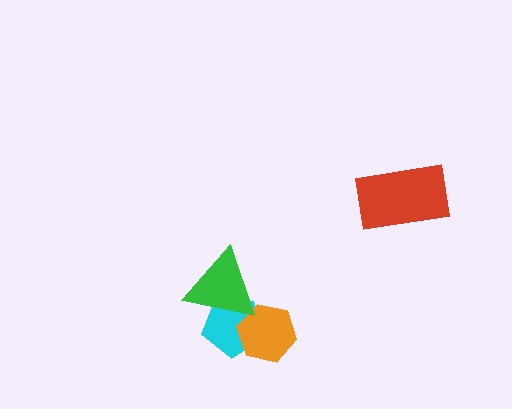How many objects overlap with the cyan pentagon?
2 objects overlap with the cyan pentagon.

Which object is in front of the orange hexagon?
The green triangle is in front of the orange hexagon.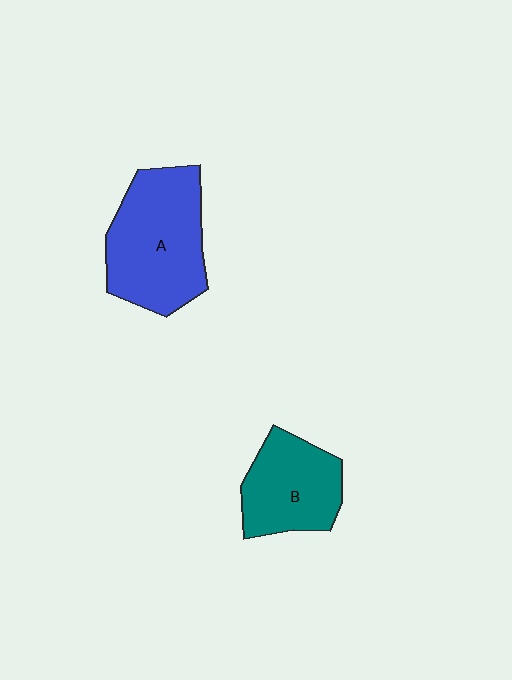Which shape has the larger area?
Shape A (blue).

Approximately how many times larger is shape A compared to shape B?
Approximately 1.4 times.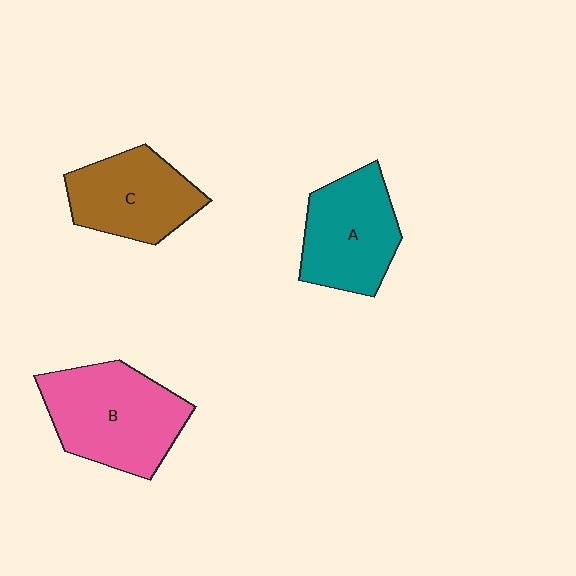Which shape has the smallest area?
Shape C (brown).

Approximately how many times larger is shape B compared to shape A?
Approximately 1.2 times.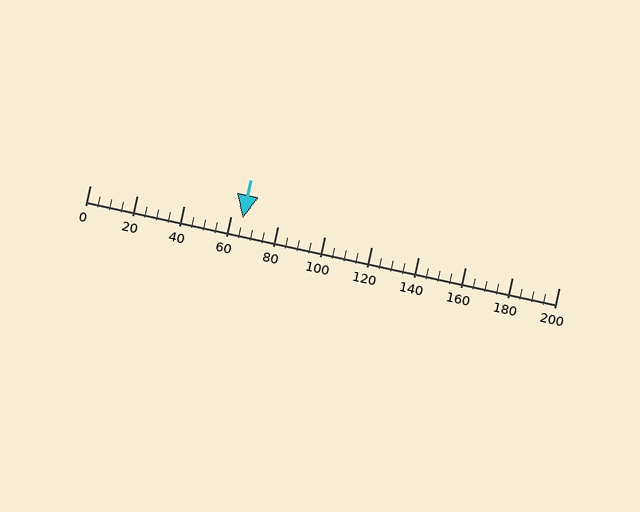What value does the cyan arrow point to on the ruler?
The cyan arrow points to approximately 65.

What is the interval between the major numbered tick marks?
The major tick marks are spaced 20 units apart.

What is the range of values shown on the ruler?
The ruler shows values from 0 to 200.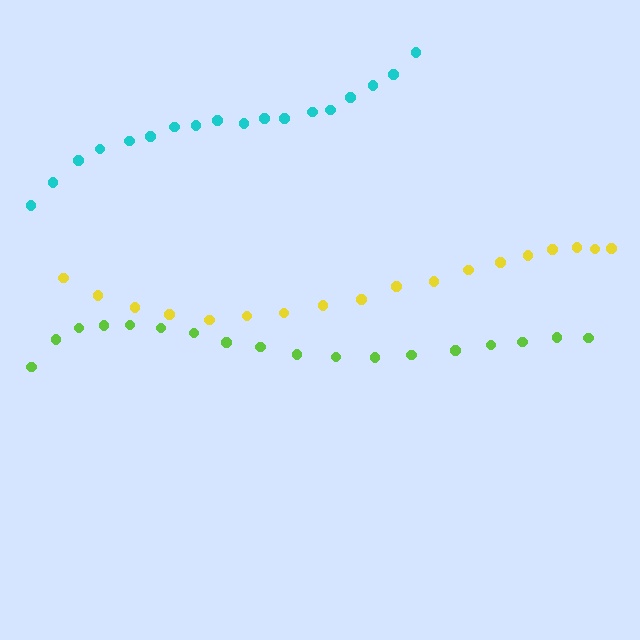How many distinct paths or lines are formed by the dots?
There are 3 distinct paths.